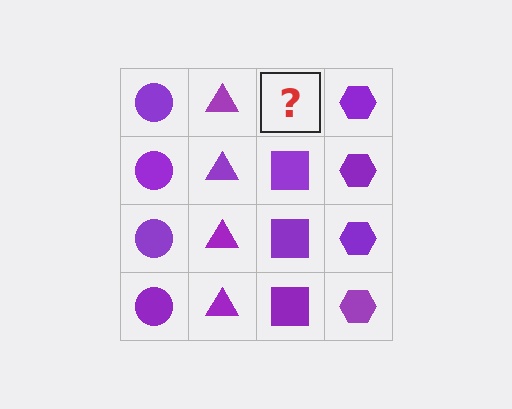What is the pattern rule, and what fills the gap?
The rule is that each column has a consistent shape. The gap should be filled with a purple square.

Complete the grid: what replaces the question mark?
The question mark should be replaced with a purple square.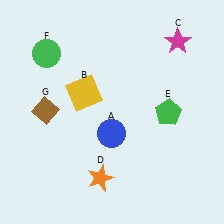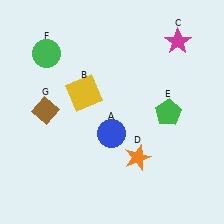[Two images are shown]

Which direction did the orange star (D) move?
The orange star (D) moved right.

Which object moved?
The orange star (D) moved right.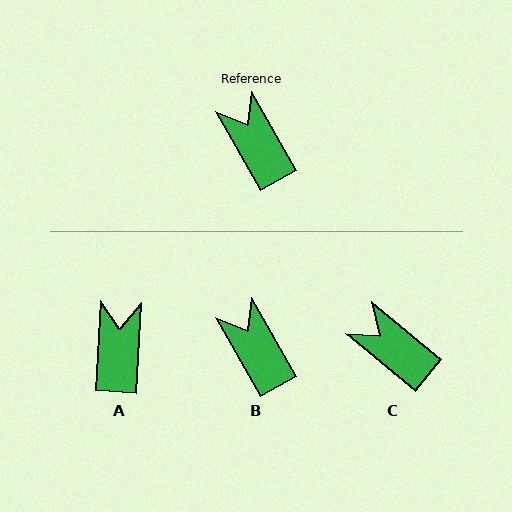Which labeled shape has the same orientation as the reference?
B.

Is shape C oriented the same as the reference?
No, it is off by about 21 degrees.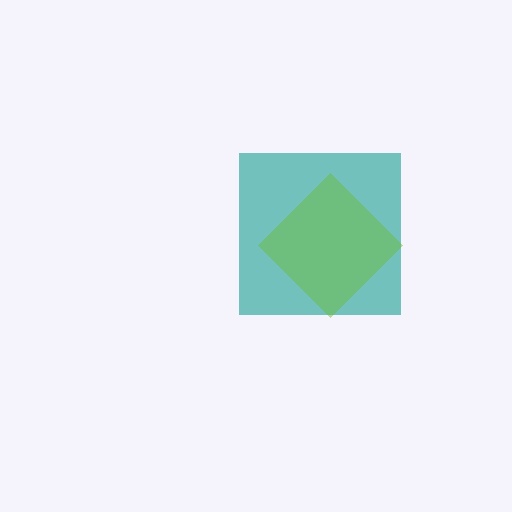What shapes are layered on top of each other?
The layered shapes are: a teal square, a lime diamond.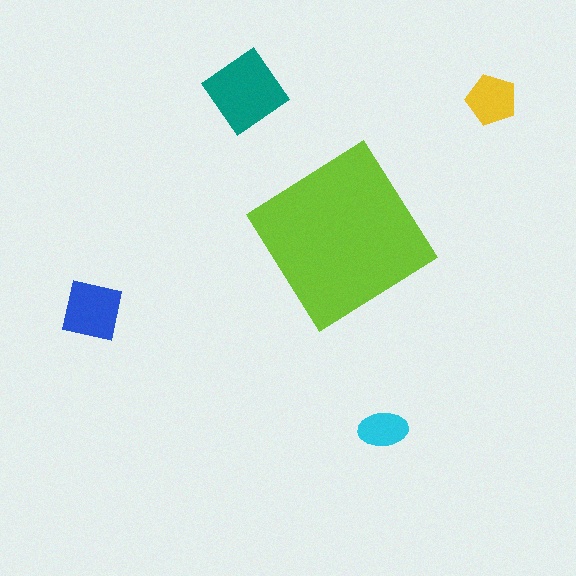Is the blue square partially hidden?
No, the blue square is fully visible.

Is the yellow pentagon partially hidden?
No, the yellow pentagon is fully visible.